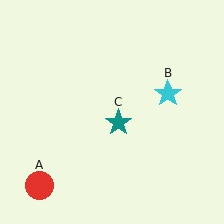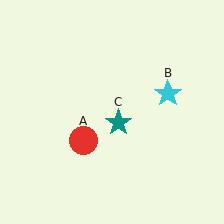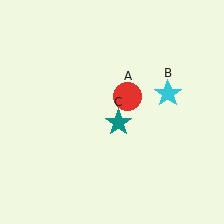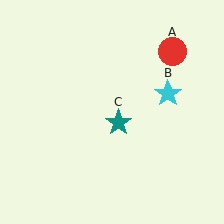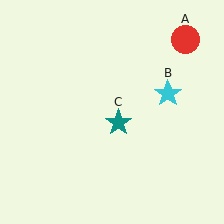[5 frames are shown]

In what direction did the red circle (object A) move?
The red circle (object A) moved up and to the right.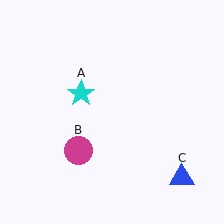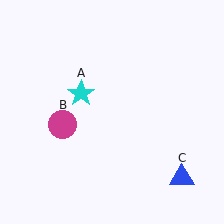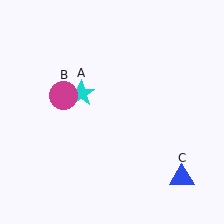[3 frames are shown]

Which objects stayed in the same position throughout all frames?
Cyan star (object A) and blue triangle (object C) remained stationary.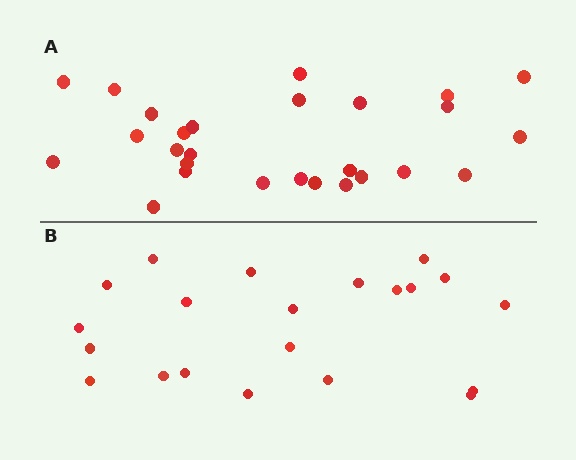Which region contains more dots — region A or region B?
Region A (the top region) has more dots.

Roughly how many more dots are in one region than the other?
Region A has about 6 more dots than region B.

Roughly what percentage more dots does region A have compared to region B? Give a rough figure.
About 30% more.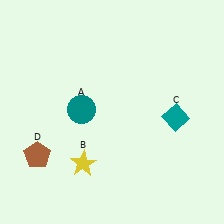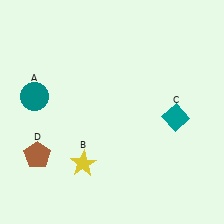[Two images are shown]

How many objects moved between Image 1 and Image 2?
1 object moved between the two images.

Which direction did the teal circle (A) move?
The teal circle (A) moved left.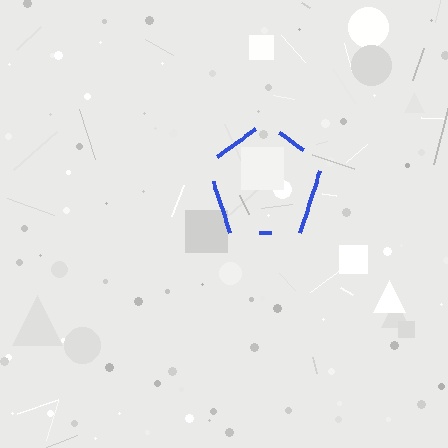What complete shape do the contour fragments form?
The contour fragments form a pentagon.